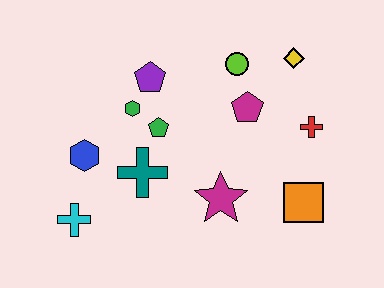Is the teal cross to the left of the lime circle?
Yes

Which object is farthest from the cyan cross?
The yellow diamond is farthest from the cyan cross.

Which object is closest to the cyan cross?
The blue hexagon is closest to the cyan cross.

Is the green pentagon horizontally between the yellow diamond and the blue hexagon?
Yes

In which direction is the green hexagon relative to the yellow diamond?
The green hexagon is to the left of the yellow diamond.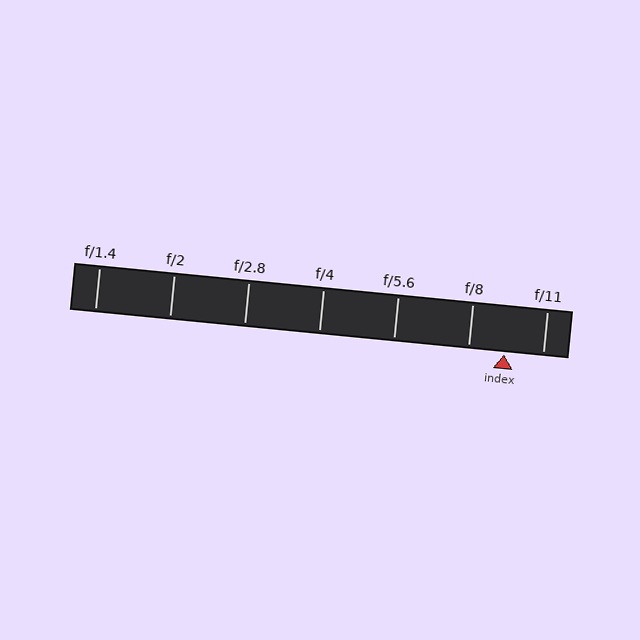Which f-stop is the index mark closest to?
The index mark is closest to f/8.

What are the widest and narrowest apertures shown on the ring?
The widest aperture shown is f/1.4 and the narrowest is f/11.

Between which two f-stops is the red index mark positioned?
The index mark is between f/8 and f/11.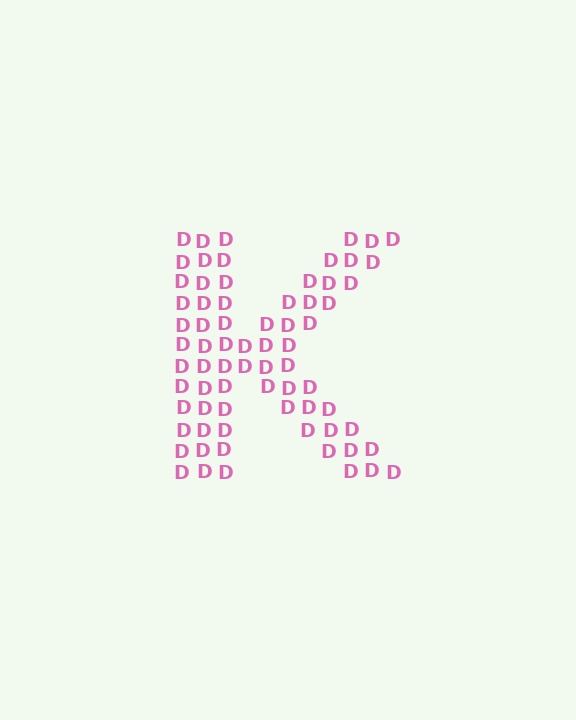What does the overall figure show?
The overall figure shows the letter K.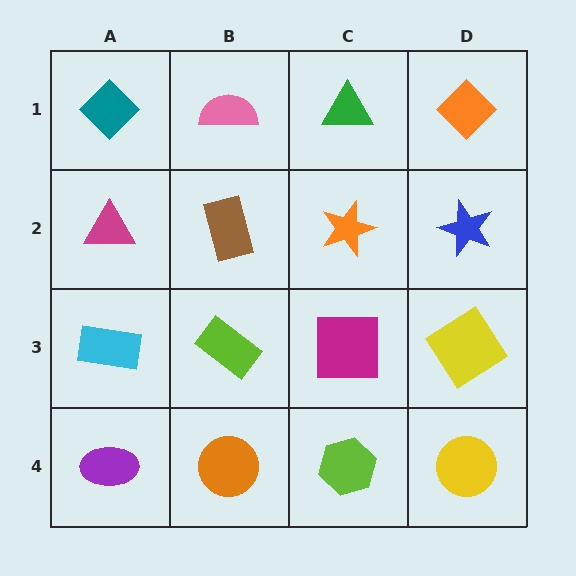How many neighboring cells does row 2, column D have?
3.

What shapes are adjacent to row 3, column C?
An orange star (row 2, column C), a lime hexagon (row 4, column C), a lime rectangle (row 3, column B), a yellow diamond (row 3, column D).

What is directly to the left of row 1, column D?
A green triangle.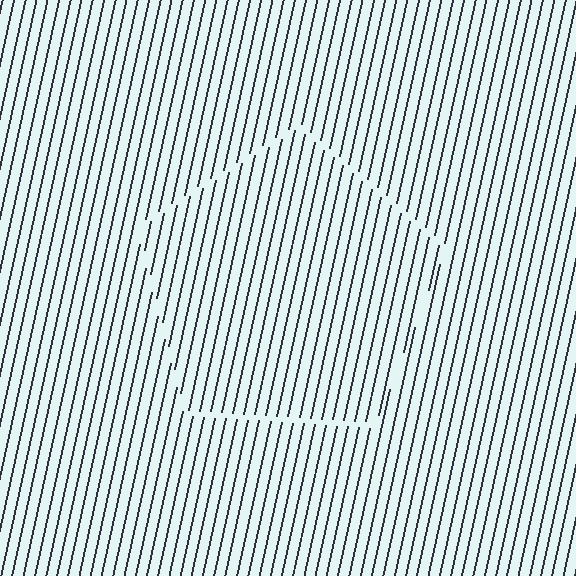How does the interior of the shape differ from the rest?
The interior of the shape contains the same grating, shifted by half a period — the contour is defined by the phase discontinuity where line-ends from the inner and outer gratings abut.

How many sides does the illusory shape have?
5 sides — the line-ends trace a pentagon.